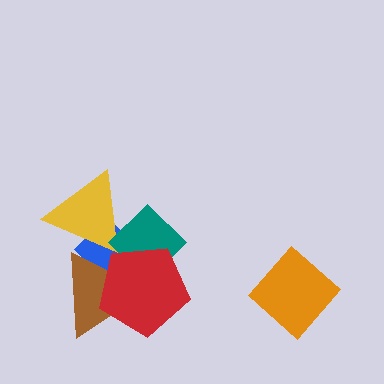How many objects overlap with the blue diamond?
4 objects overlap with the blue diamond.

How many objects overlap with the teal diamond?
4 objects overlap with the teal diamond.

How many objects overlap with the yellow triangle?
3 objects overlap with the yellow triangle.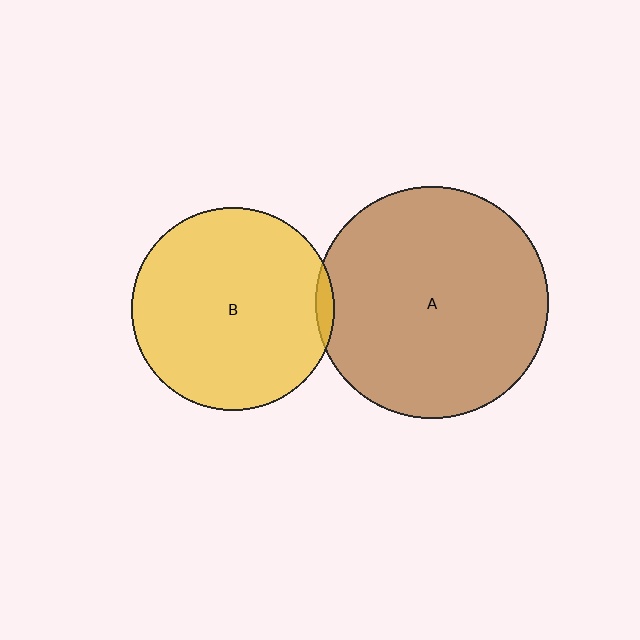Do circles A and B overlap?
Yes.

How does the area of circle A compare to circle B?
Approximately 1.3 times.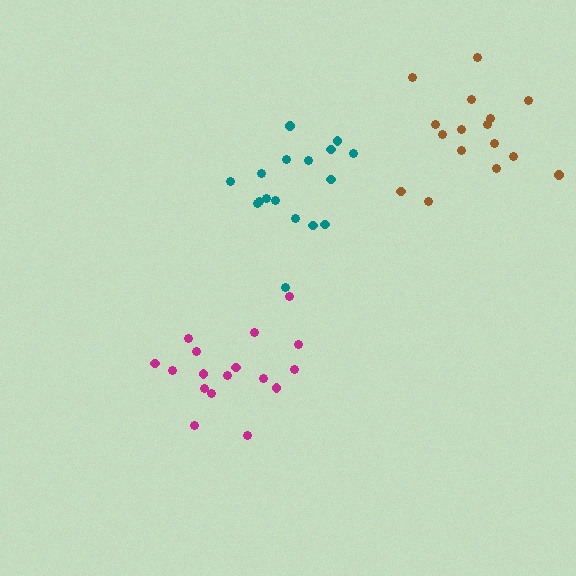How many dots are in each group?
Group 1: 17 dots, Group 2: 17 dots, Group 3: 16 dots (50 total).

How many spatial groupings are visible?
There are 3 spatial groupings.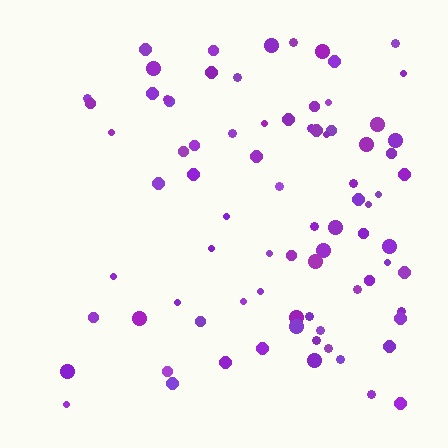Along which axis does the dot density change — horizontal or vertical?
Horizontal.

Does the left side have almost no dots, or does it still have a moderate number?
Still a moderate number, just noticeably fewer than the right.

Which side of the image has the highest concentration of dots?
The right.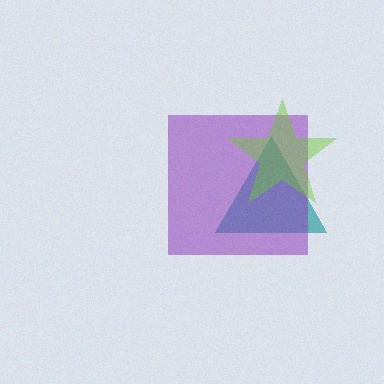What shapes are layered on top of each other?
The layered shapes are: a teal triangle, a purple square, a lime star.